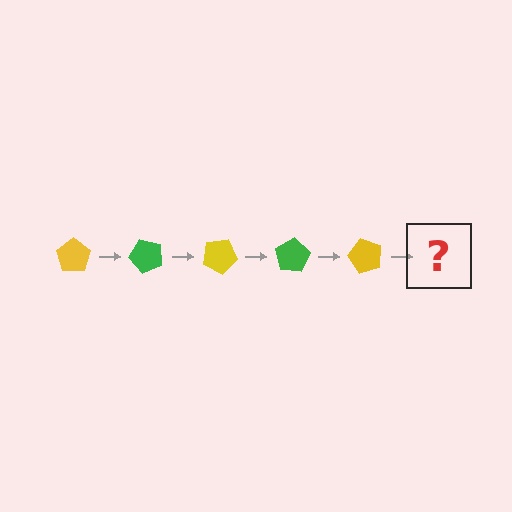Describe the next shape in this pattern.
It should be a green pentagon, rotated 250 degrees from the start.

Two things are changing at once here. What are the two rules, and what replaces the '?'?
The two rules are that it rotates 50 degrees each step and the color cycles through yellow and green. The '?' should be a green pentagon, rotated 250 degrees from the start.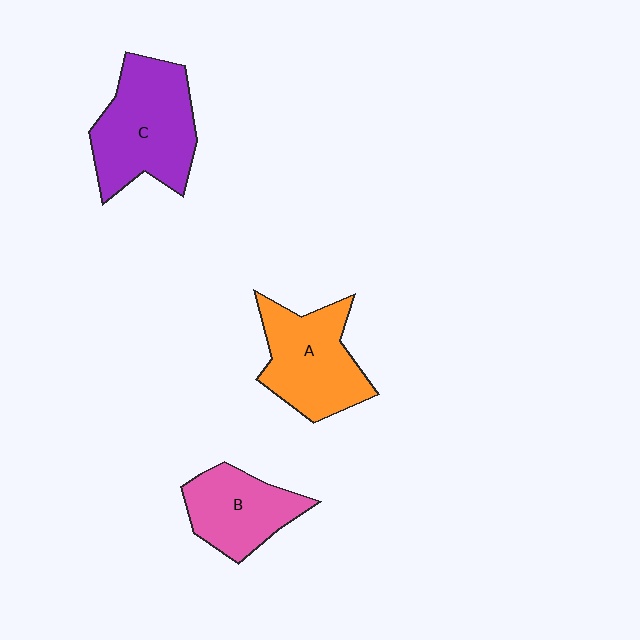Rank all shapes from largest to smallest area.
From largest to smallest: C (purple), A (orange), B (pink).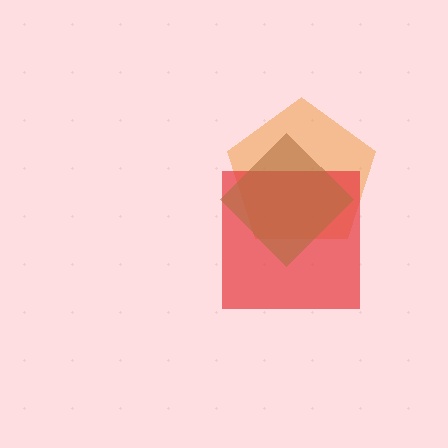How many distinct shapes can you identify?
There are 3 distinct shapes: an orange pentagon, a red square, a brown diamond.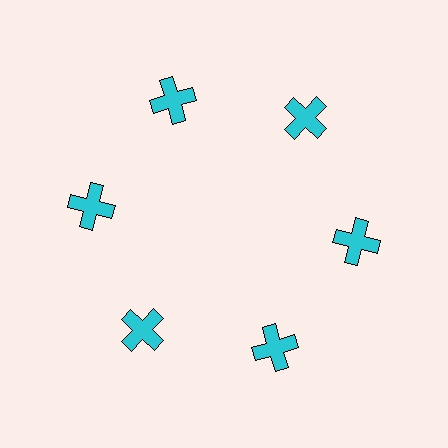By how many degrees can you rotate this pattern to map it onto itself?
The pattern maps onto itself every 60 degrees of rotation.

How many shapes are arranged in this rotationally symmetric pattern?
There are 6 shapes, arranged in 6 groups of 1.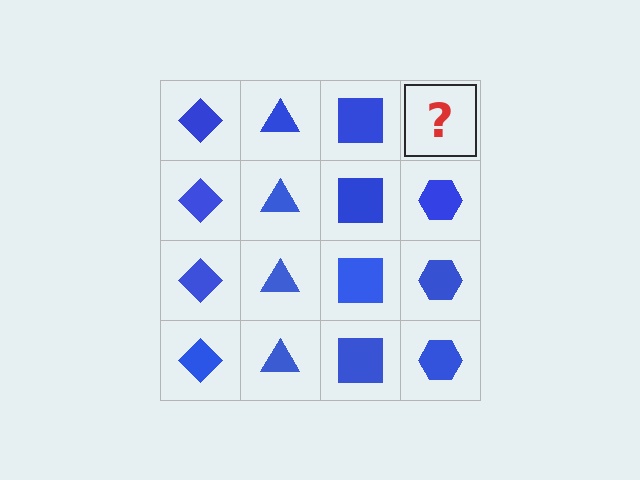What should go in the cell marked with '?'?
The missing cell should contain a blue hexagon.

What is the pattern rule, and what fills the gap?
The rule is that each column has a consistent shape. The gap should be filled with a blue hexagon.